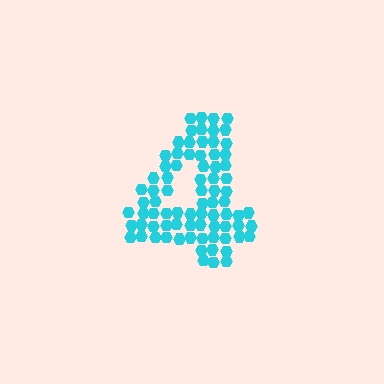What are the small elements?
The small elements are hexagons.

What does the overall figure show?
The overall figure shows the digit 4.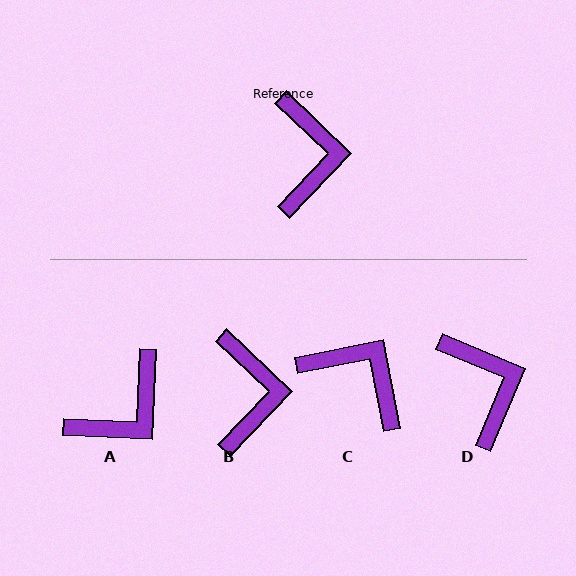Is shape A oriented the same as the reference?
No, it is off by about 49 degrees.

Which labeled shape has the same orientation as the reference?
B.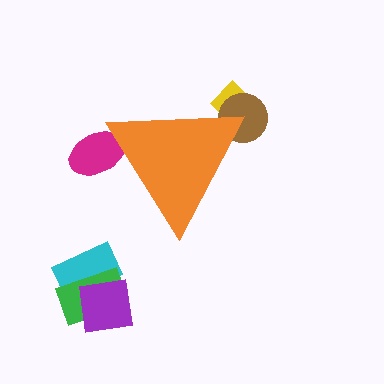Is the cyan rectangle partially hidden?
No, the cyan rectangle is fully visible.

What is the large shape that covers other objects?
An orange triangle.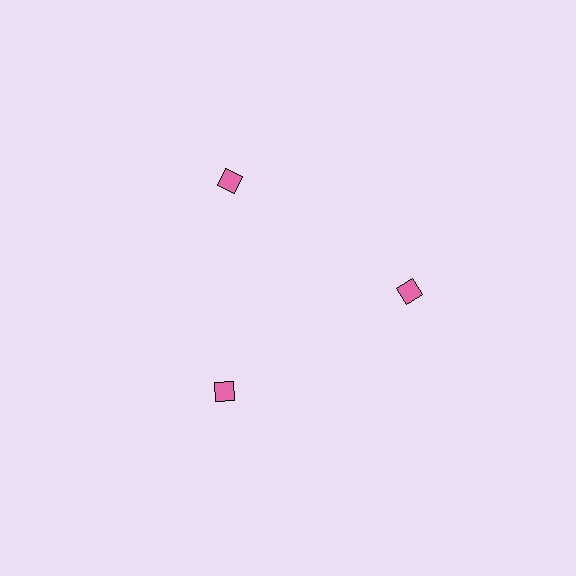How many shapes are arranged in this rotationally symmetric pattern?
There are 3 shapes, arranged in 3 groups of 1.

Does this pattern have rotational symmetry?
Yes, this pattern has 3-fold rotational symmetry. It looks the same after rotating 120 degrees around the center.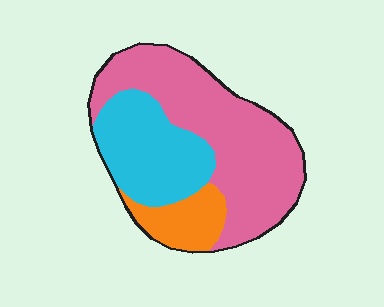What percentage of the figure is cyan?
Cyan takes up between a quarter and a half of the figure.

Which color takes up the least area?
Orange, at roughly 15%.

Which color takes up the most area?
Pink, at roughly 55%.